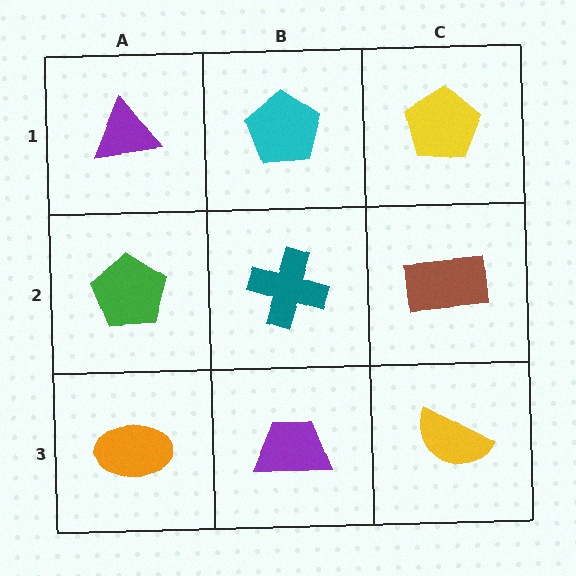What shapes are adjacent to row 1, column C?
A brown rectangle (row 2, column C), a cyan pentagon (row 1, column B).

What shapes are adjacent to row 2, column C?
A yellow pentagon (row 1, column C), a yellow semicircle (row 3, column C), a teal cross (row 2, column B).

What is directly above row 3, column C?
A brown rectangle.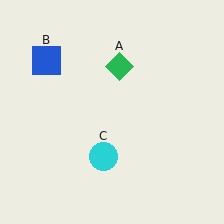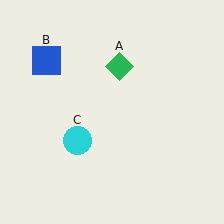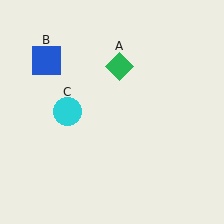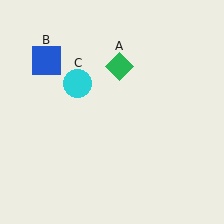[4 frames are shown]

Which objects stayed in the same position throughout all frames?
Green diamond (object A) and blue square (object B) remained stationary.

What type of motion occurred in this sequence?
The cyan circle (object C) rotated clockwise around the center of the scene.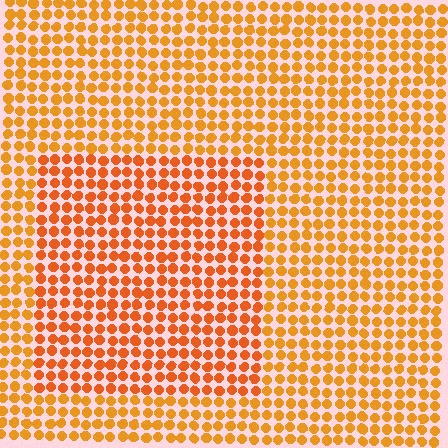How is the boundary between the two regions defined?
The boundary is defined purely by a slight shift in hue (about 18 degrees). Spacing, size, and orientation are identical on both sides.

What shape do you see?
I see a rectangle.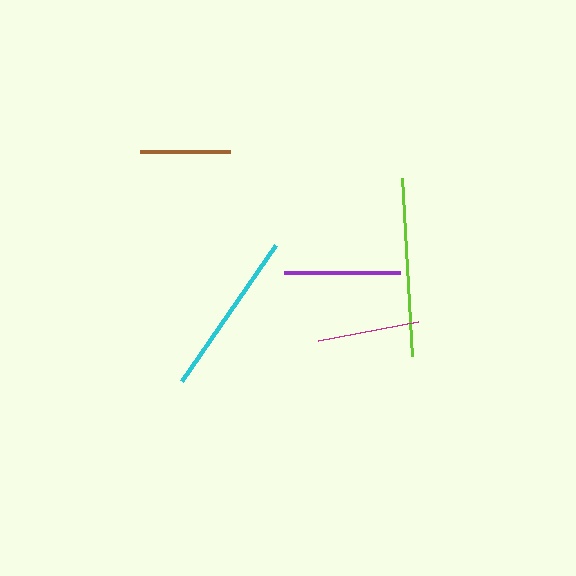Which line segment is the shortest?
The brown line is the shortest at approximately 90 pixels.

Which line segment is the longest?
The lime line is the longest at approximately 178 pixels.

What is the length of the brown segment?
The brown segment is approximately 90 pixels long.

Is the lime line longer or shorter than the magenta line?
The lime line is longer than the magenta line.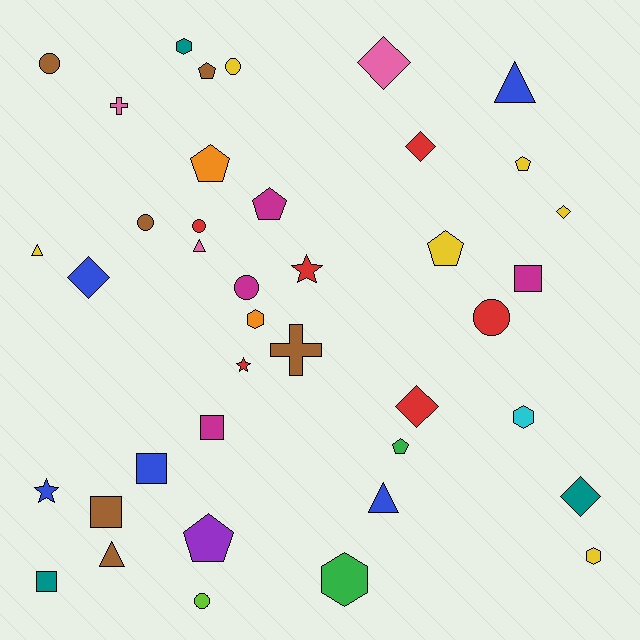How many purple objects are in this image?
There is 1 purple object.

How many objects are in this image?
There are 40 objects.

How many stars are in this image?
There are 3 stars.